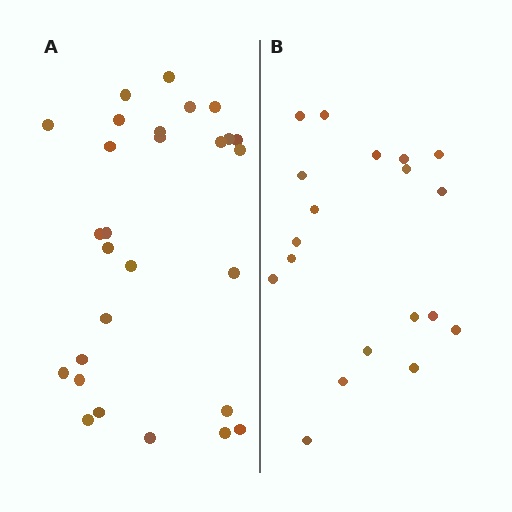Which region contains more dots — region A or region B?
Region A (the left region) has more dots.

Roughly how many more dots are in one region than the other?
Region A has roughly 8 or so more dots than region B.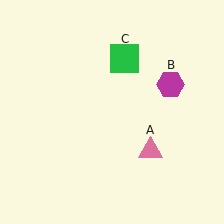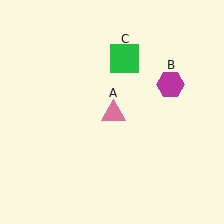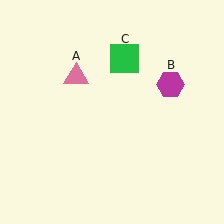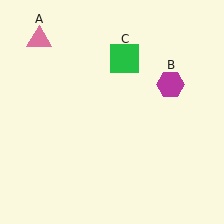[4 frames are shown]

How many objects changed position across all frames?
1 object changed position: pink triangle (object A).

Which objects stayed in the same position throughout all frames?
Magenta hexagon (object B) and green square (object C) remained stationary.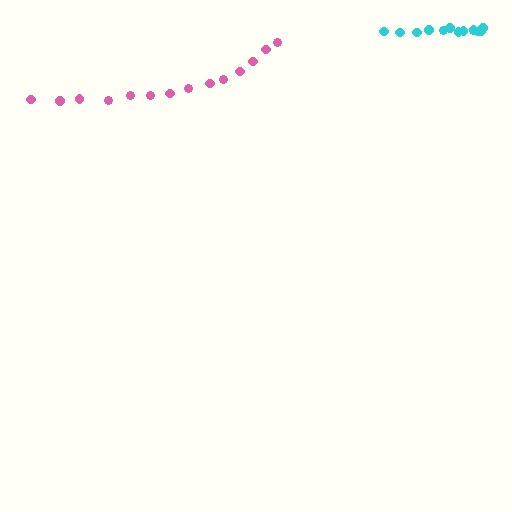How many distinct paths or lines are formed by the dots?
There are 2 distinct paths.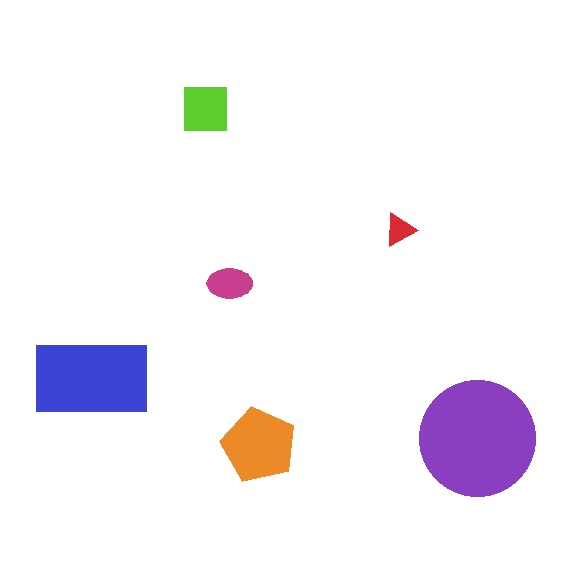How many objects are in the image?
There are 6 objects in the image.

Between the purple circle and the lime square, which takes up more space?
The purple circle.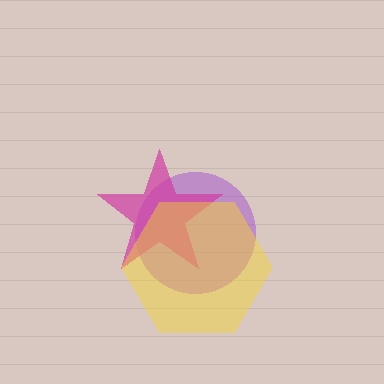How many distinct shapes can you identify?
There are 3 distinct shapes: a purple circle, a magenta star, a yellow hexagon.